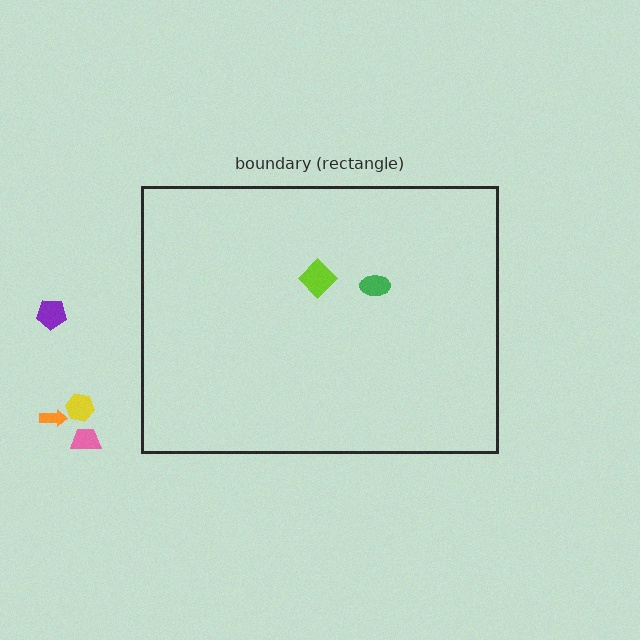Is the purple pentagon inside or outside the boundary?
Outside.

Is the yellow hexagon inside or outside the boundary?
Outside.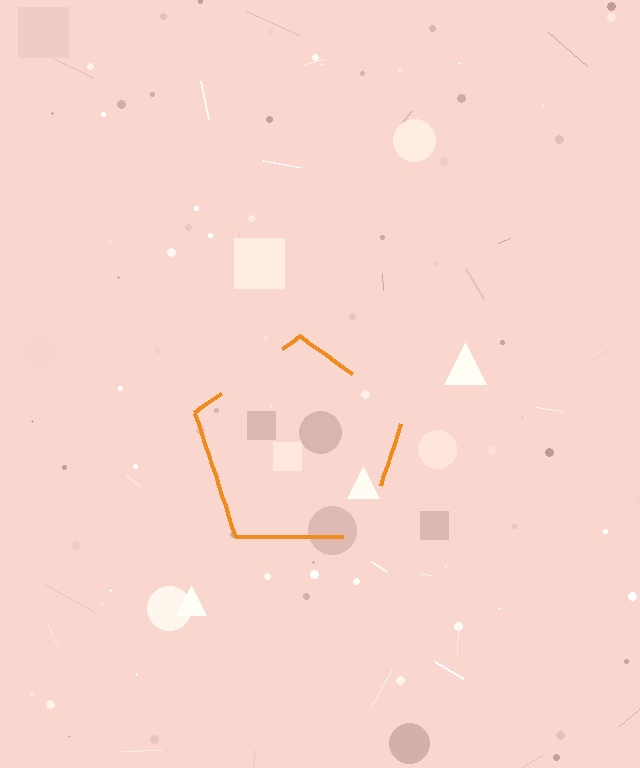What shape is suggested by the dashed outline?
The dashed outline suggests a pentagon.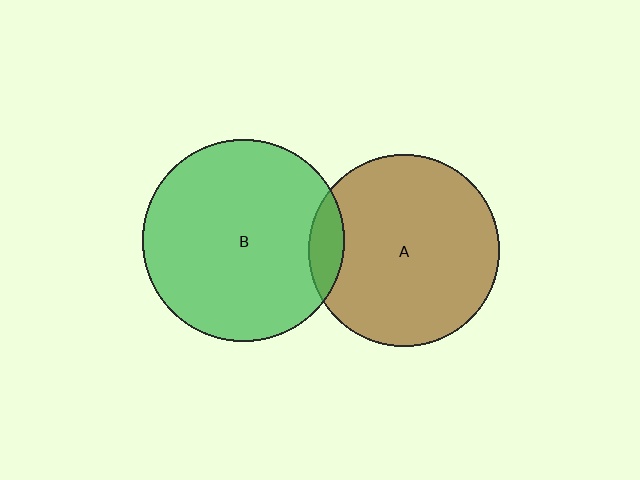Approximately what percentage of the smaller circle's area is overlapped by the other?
Approximately 10%.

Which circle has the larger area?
Circle B (green).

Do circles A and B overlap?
Yes.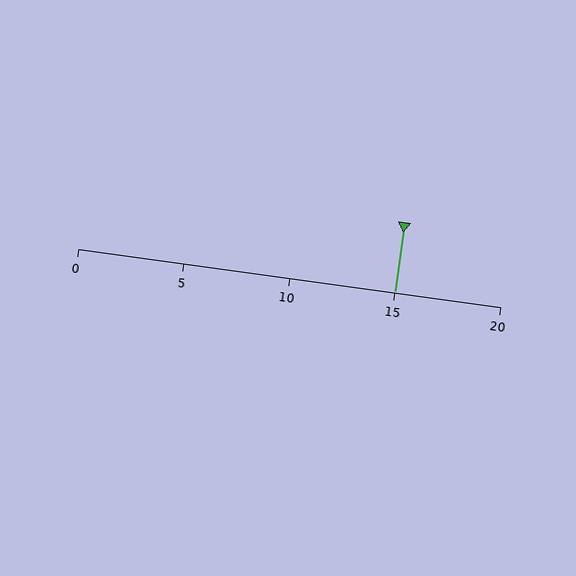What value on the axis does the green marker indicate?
The marker indicates approximately 15.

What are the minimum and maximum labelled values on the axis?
The axis runs from 0 to 20.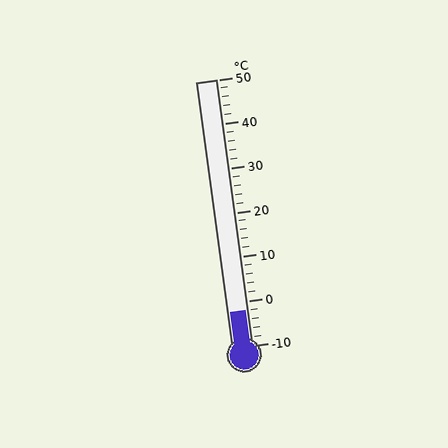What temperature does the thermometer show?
The thermometer shows approximately -2°C.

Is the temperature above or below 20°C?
The temperature is below 20°C.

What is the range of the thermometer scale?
The thermometer scale ranges from -10°C to 50°C.